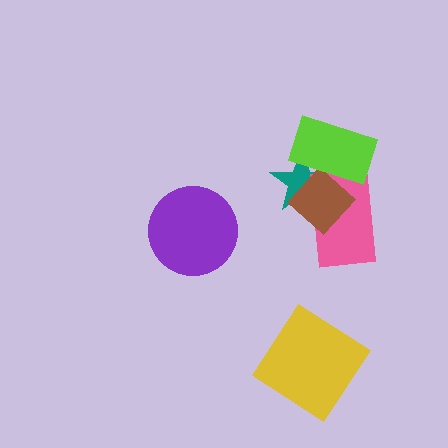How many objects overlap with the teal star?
3 objects overlap with the teal star.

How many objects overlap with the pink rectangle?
3 objects overlap with the pink rectangle.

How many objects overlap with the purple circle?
0 objects overlap with the purple circle.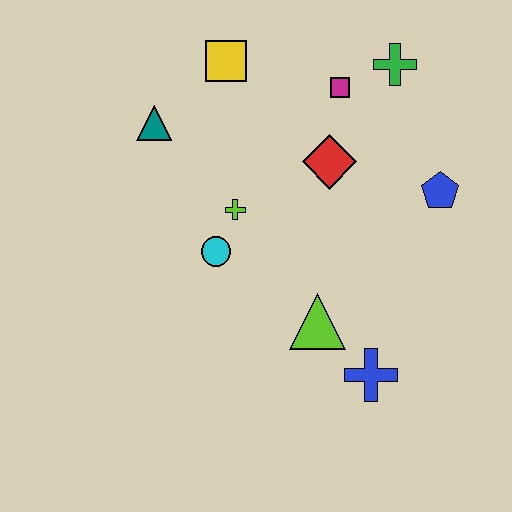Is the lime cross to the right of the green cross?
No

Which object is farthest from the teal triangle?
The blue cross is farthest from the teal triangle.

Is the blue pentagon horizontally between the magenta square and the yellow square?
No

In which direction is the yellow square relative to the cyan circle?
The yellow square is above the cyan circle.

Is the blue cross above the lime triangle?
No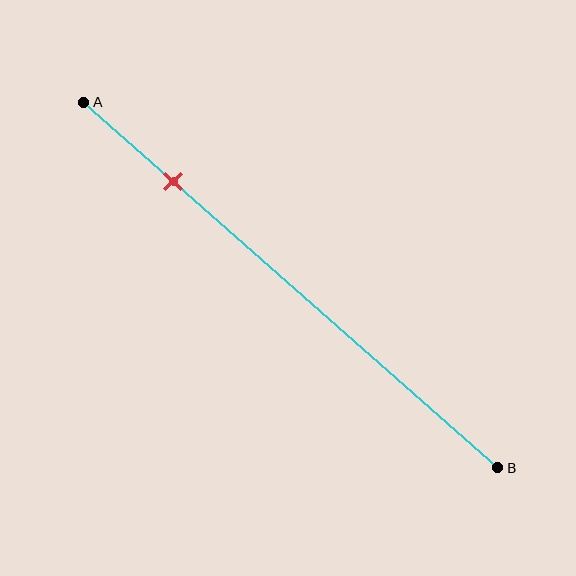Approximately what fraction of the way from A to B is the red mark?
The red mark is approximately 20% of the way from A to B.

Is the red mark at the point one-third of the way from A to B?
No, the mark is at about 20% from A, not at the 33% one-third point.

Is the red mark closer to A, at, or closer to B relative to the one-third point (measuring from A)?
The red mark is closer to point A than the one-third point of segment AB.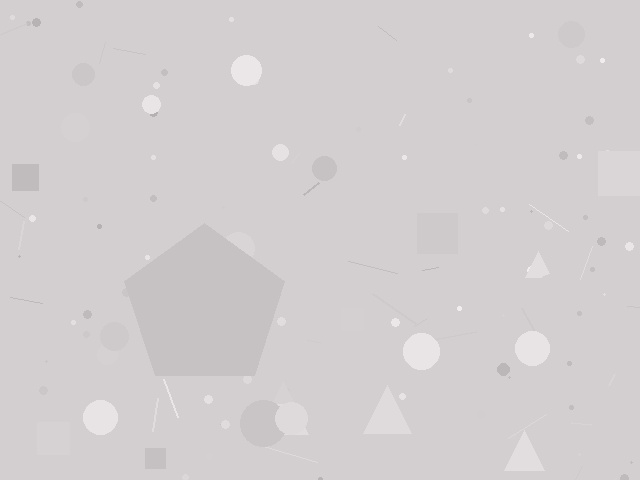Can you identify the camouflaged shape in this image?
The camouflaged shape is a pentagon.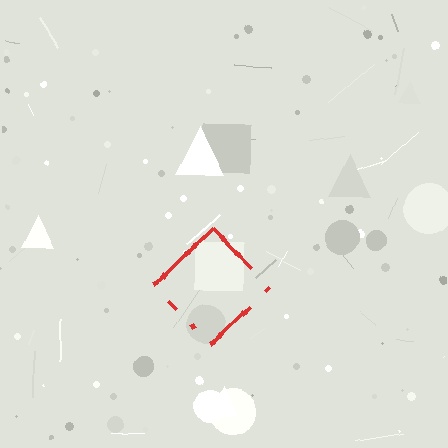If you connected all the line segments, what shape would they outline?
They would outline a diamond.